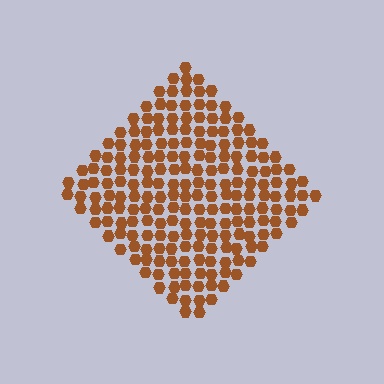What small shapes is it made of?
It is made of small hexagons.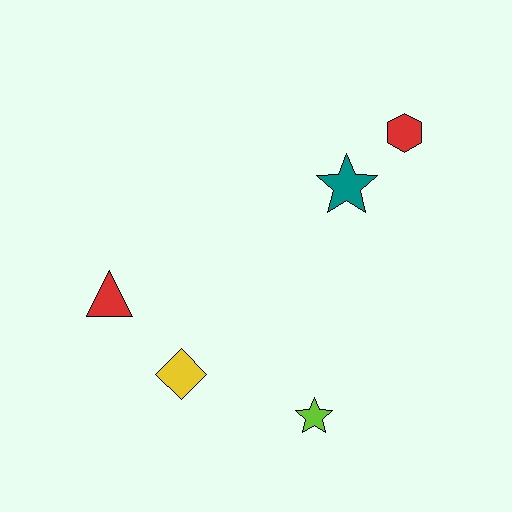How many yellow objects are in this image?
There is 1 yellow object.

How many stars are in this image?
There are 2 stars.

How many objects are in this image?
There are 5 objects.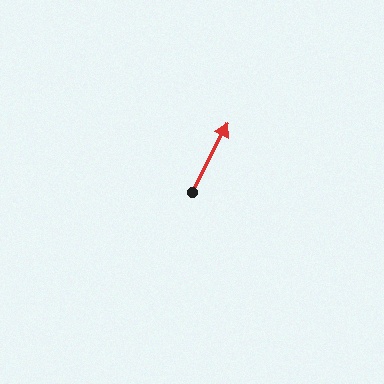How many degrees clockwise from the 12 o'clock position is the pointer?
Approximately 27 degrees.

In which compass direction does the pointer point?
Northeast.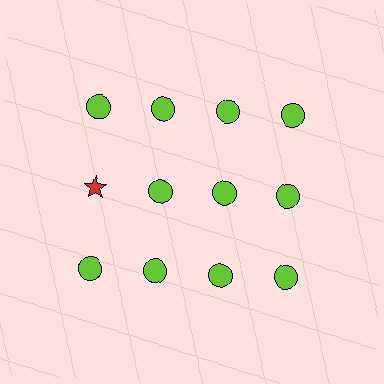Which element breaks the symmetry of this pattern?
The red star in the second row, leftmost column breaks the symmetry. All other shapes are lime circles.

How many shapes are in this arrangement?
There are 12 shapes arranged in a grid pattern.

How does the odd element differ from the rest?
It differs in both color (red instead of lime) and shape (star instead of circle).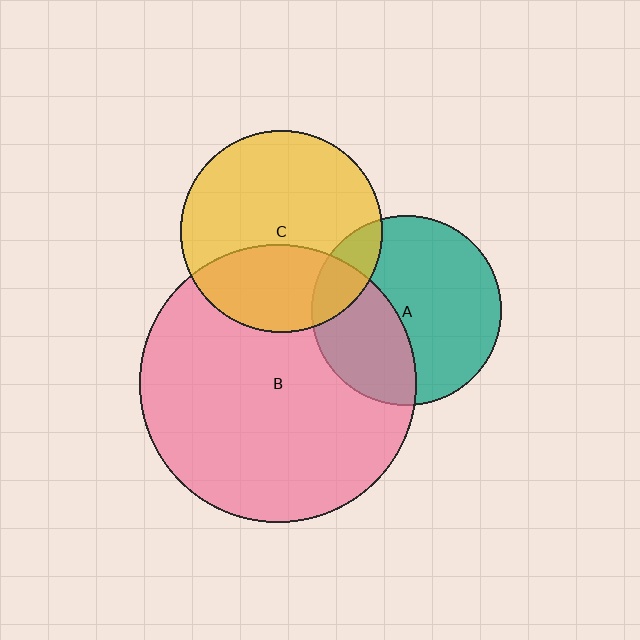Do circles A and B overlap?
Yes.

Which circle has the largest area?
Circle B (pink).